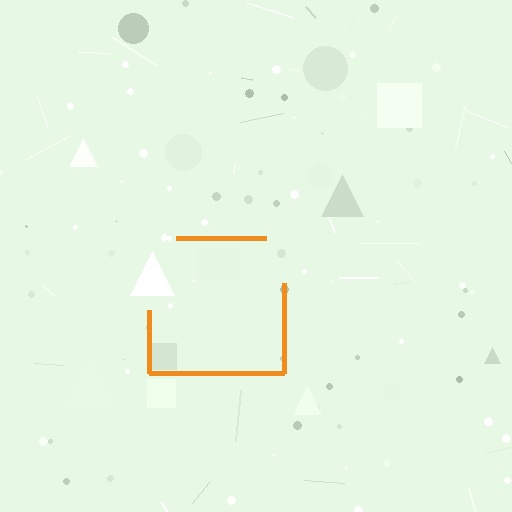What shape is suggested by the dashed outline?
The dashed outline suggests a square.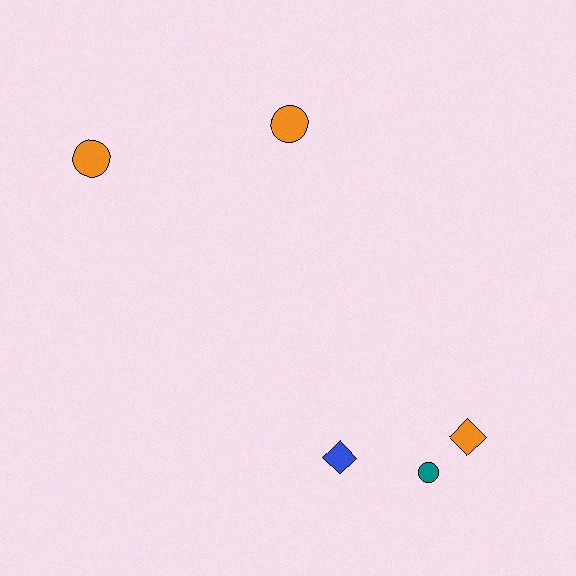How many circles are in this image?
There are 3 circles.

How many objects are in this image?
There are 5 objects.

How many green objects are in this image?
There are no green objects.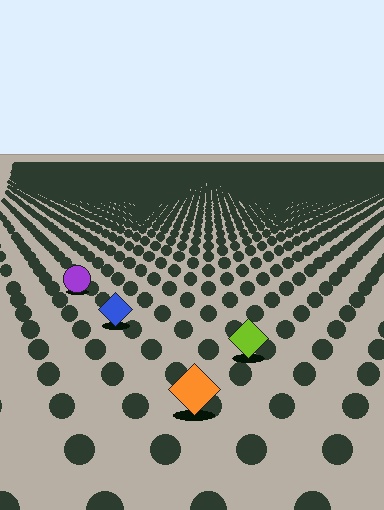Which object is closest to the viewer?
The orange diamond is closest. The texture marks near it are larger and more spread out.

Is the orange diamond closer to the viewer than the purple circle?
Yes. The orange diamond is closer — you can tell from the texture gradient: the ground texture is coarser near it.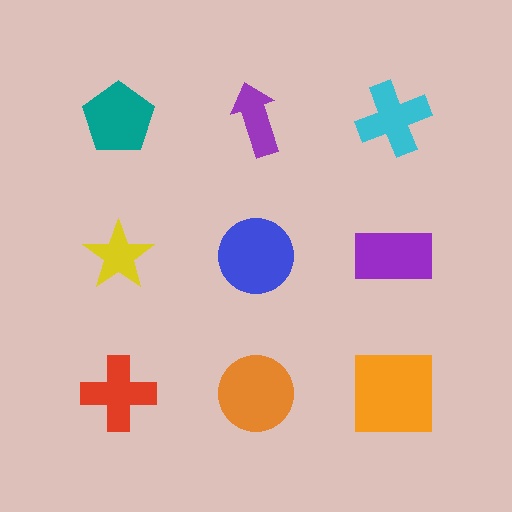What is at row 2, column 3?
A purple rectangle.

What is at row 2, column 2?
A blue circle.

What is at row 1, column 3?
A cyan cross.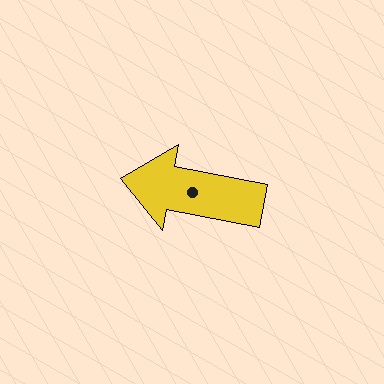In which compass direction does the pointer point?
West.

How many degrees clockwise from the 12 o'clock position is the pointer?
Approximately 281 degrees.